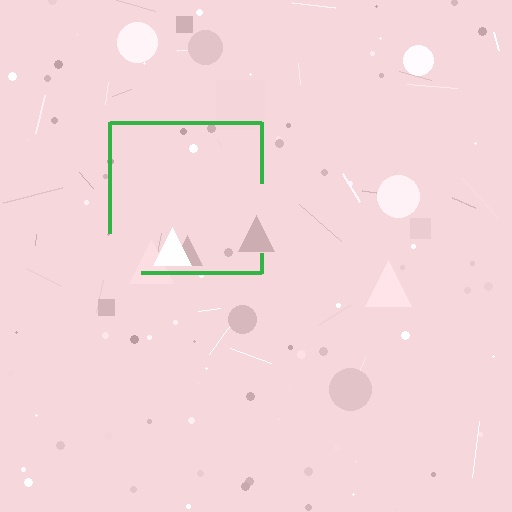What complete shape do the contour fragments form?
The contour fragments form a square.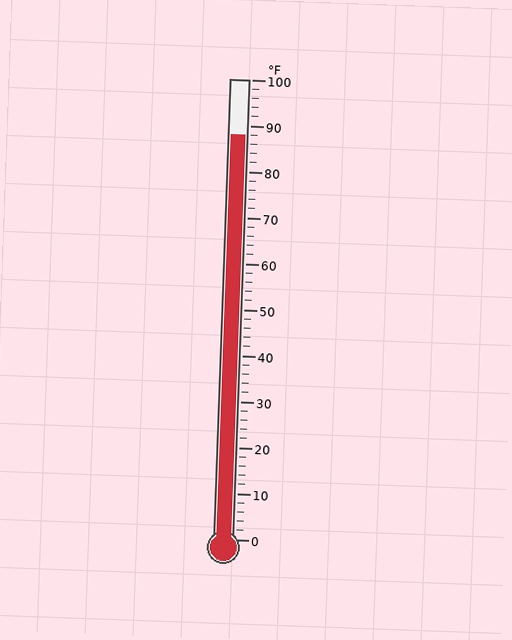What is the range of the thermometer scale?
The thermometer scale ranges from 0°F to 100°F.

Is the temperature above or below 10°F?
The temperature is above 10°F.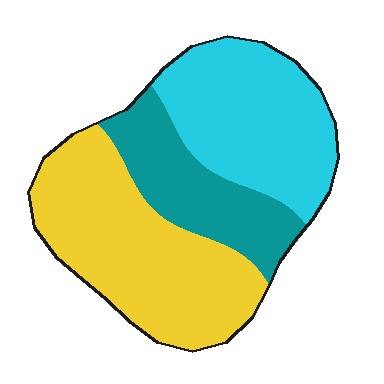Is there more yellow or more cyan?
Yellow.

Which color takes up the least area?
Teal, at roughly 25%.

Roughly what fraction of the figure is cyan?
Cyan takes up about one third (1/3) of the figure.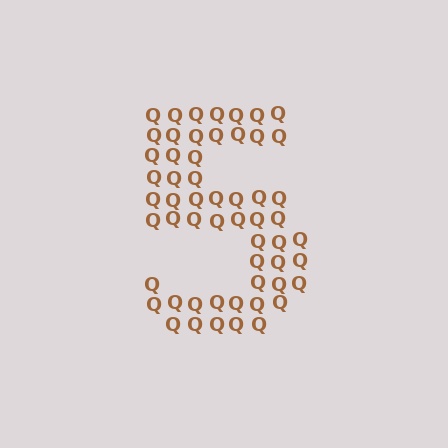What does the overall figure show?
The overall figure shows the digit 5.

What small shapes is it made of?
It is made of small letter Q's.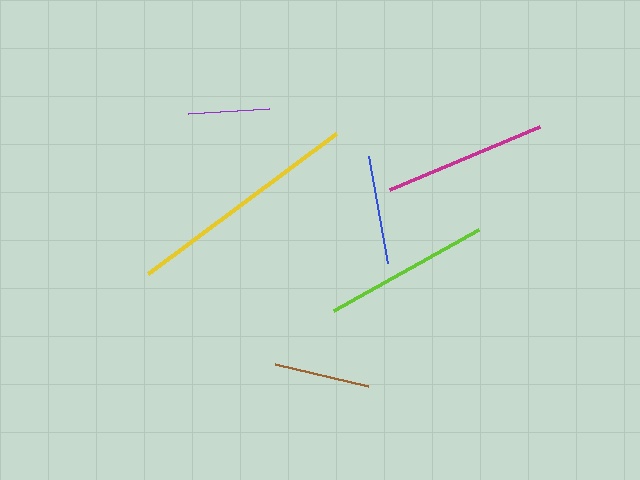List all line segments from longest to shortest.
From longest to shortest: yellow, lime, magenta, blue, brown, purple.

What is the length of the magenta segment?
The magenta segment is approximately 163 pixels long.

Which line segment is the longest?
The yellow line is the longest at approximately 234 pixels.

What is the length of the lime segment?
The lime segment is approximately 165 pixels long.